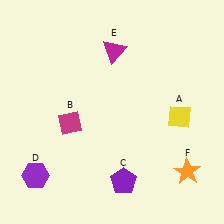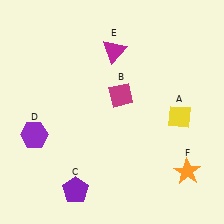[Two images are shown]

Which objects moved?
The objects that moved are: the magenta diamond (B), the purple pentagon (C), the purple hexagon (D).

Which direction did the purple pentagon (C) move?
The purple pentagon (C) moved left.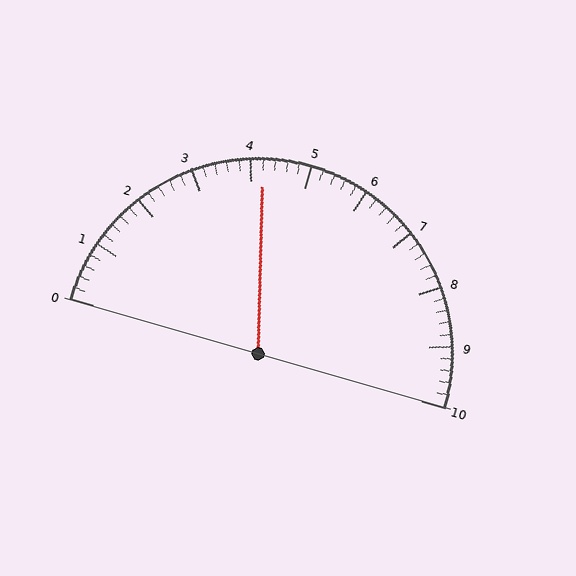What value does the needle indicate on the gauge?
The needle indicates approximately 4.2.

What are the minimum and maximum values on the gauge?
The gauge ranges from 0 to 10.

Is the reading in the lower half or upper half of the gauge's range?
The reading is in the lower half of the range (0 to 10).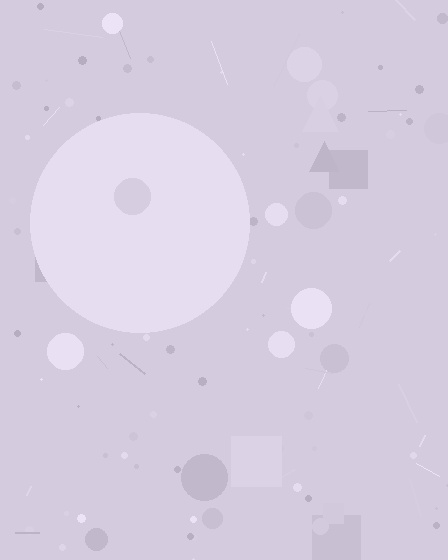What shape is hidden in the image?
A circle is hidden in the image.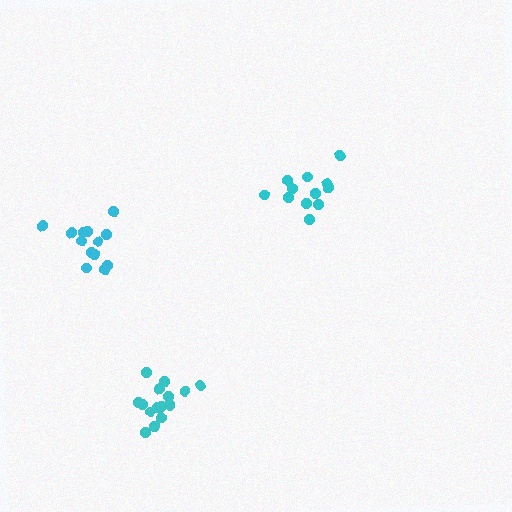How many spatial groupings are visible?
There are 3 spatial groupings.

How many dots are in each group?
Group 1: 12 dots, Group 2: 13 dots, Group 3: 16 dots (41 total).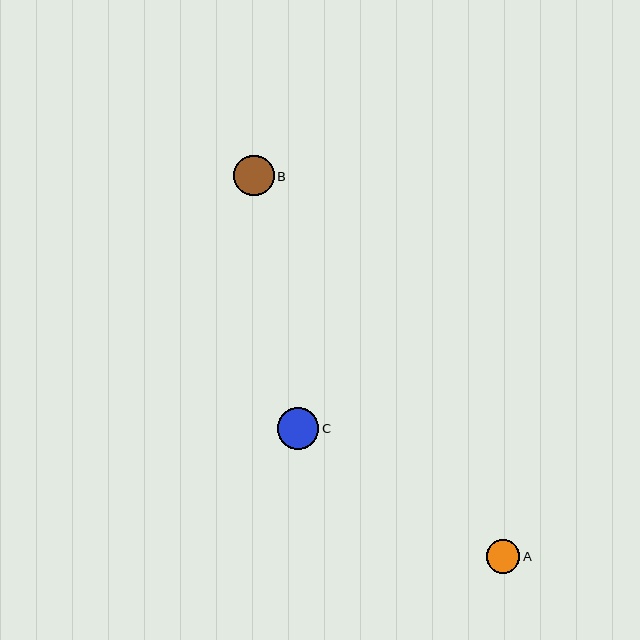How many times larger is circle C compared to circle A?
Circle C is approximately 1.2 times the size of circle A.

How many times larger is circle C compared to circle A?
Circle C is approximately 1.2 times the size of circle A.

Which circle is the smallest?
Circle A is the smallest with a size of approximately 33 pixels.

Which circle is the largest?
Circle C is the largest with a size of approximately 41 pixels.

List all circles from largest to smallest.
From largest to smallest: C, B, A.